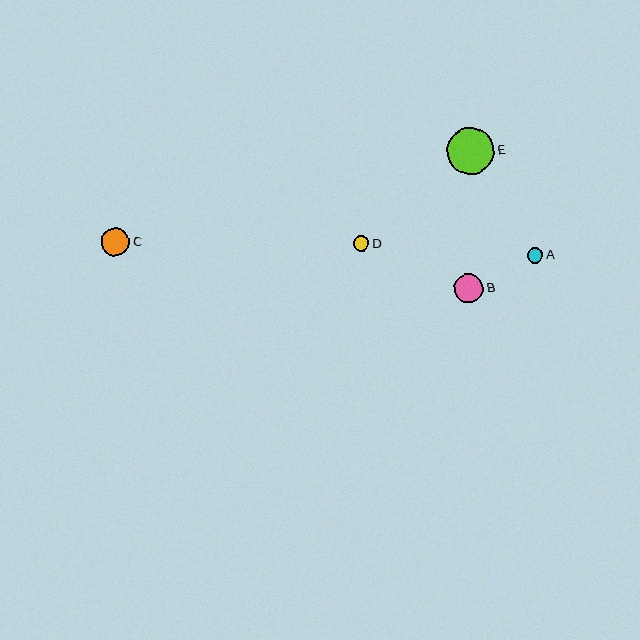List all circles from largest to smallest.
From largest to smallest: E, B, C, A, D.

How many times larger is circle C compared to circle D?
Circle C is approximately 1.9 times the size of circle D.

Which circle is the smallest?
Circle D is the smallest with a size of approximately 15 pixels.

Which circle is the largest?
Circle E is the largest with a size of approximately 47 pixels.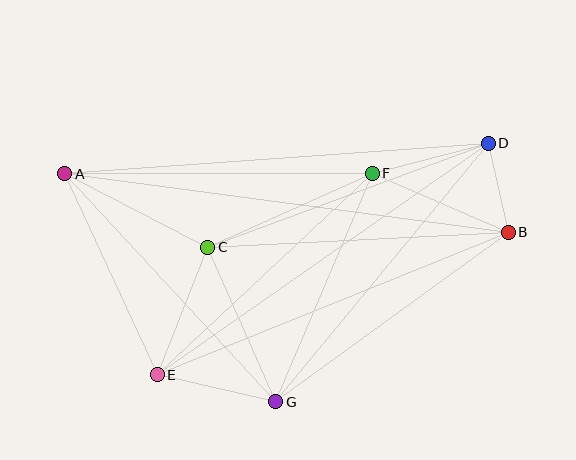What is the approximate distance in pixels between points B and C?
The distance between B and C is approximately 301 pixels.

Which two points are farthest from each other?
Points A and B are farthest from each other.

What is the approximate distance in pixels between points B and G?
The distance between B and G is approximately 288 pixels.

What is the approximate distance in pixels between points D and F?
The distance between D and F is approximately 120 pixels.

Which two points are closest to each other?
Points B and D are closest to each other.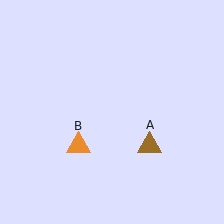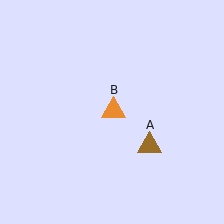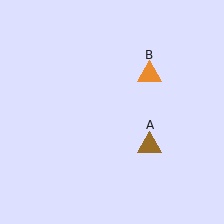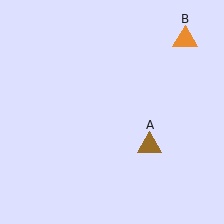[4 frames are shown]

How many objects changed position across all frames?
1 object changed position: orange triangle (object B).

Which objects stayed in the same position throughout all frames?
Brown triangle (object A) remained stationary.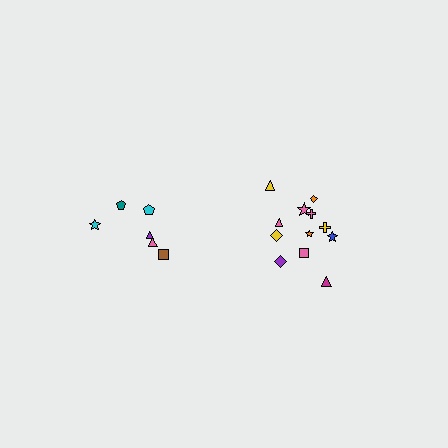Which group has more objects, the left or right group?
The right group.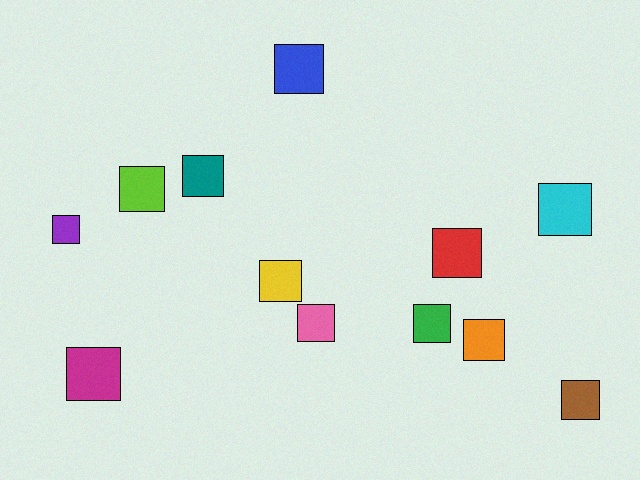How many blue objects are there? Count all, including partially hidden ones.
There is 1 blue object.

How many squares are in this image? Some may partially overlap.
There are 12 squares.